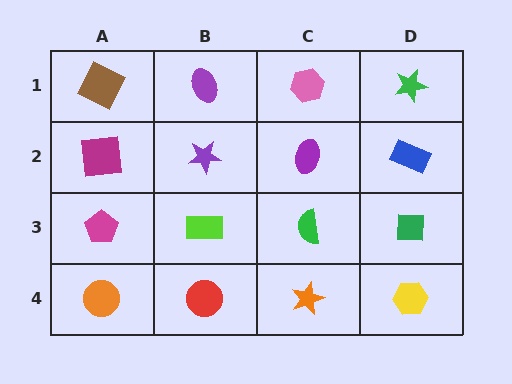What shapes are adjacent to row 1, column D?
A blue rectangle (row 2, column D), a pink hexagon (row 1, column C).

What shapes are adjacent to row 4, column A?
A magenta pentagon (row 3, column A), a red circle (row 4, column B).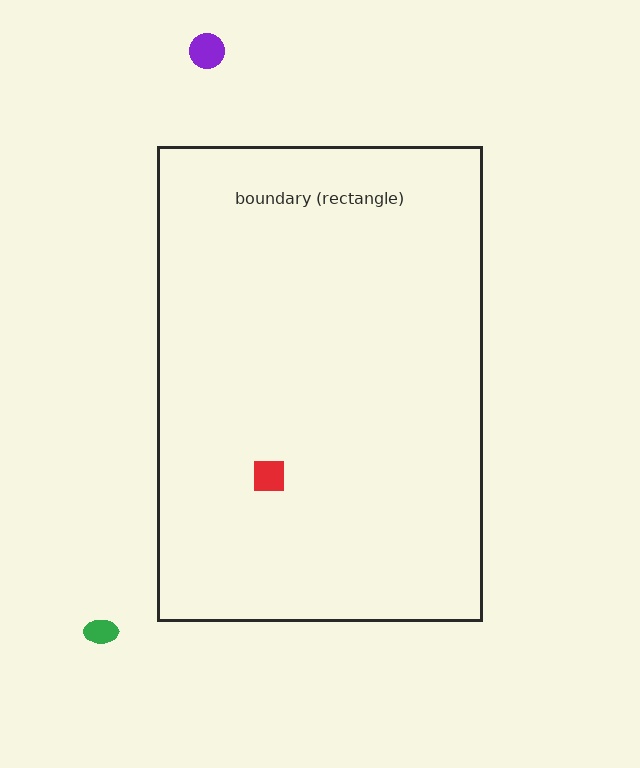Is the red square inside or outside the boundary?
Inside.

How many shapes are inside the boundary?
1 inside, 2 outside.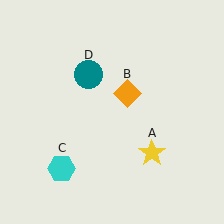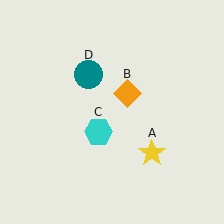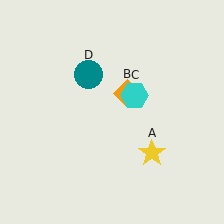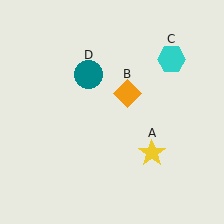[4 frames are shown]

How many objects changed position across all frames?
1 object changed position: cyan hexagon (object C).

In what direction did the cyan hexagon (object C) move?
The cyan hexagon (object C) moved up and to the right.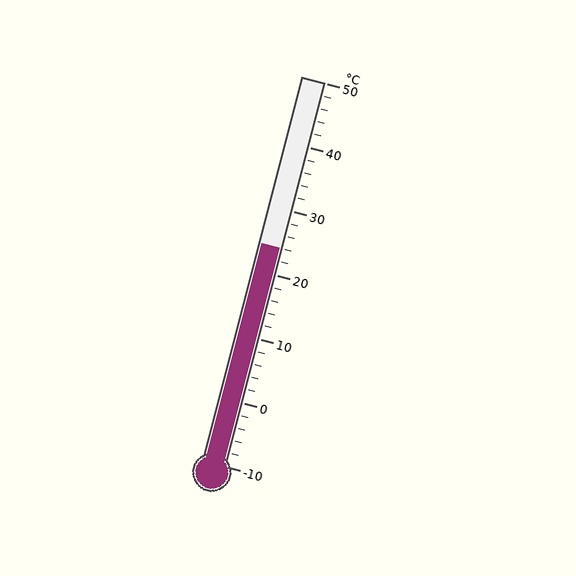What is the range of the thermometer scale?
The thermometer scale ranges from -10°C to 50°C.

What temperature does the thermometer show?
The thermometer shows approximately 24°C.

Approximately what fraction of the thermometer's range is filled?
The thermometer is filled to approximately 55% of its range.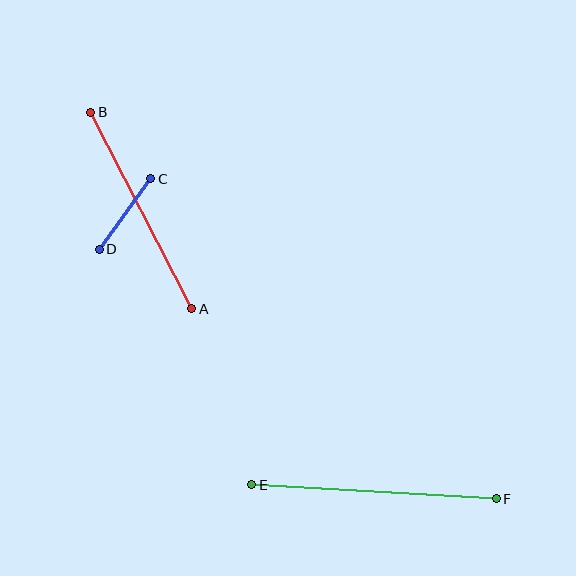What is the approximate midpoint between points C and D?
The midpoint is at approximately (125, 214) pixels.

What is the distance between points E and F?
The distance is approximately 245 pixels.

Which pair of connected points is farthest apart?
Points E and F are farthest apart.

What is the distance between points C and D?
The distance is approximately 87 pixels.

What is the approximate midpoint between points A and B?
The midpoint is at approximately (141, 211) pixels.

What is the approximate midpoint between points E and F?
The midpoint is at approximately (374, 492) pixels.